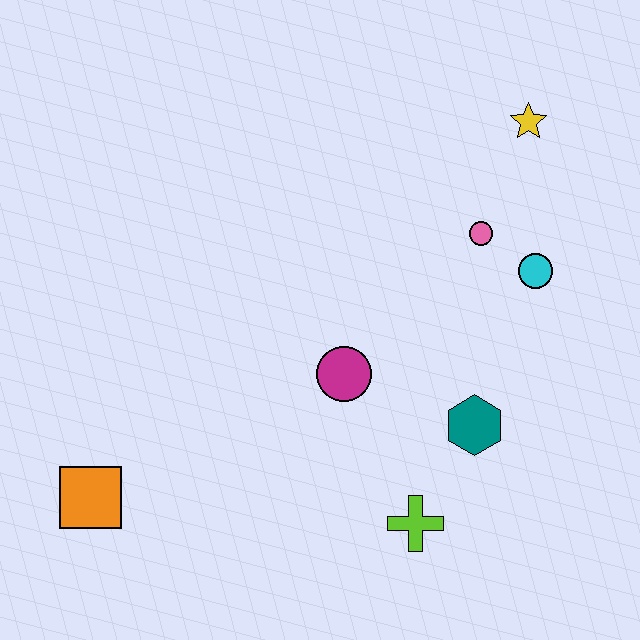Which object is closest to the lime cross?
The teal hexagon is closest to the lime cross.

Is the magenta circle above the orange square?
Yes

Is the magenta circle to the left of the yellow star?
Yes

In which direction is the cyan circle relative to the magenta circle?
The cyan circle is to the right of the magenta circle.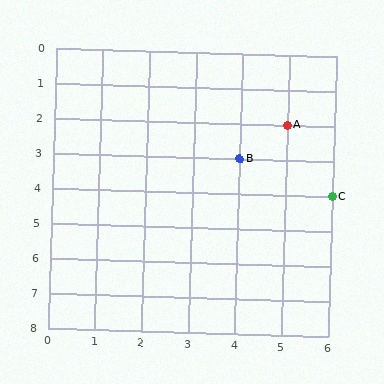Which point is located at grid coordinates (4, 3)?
Point B is at (4, 3).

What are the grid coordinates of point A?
Point A is at grid coordinates (5, 2).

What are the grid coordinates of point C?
Point C is at grid coordinates (6, 4).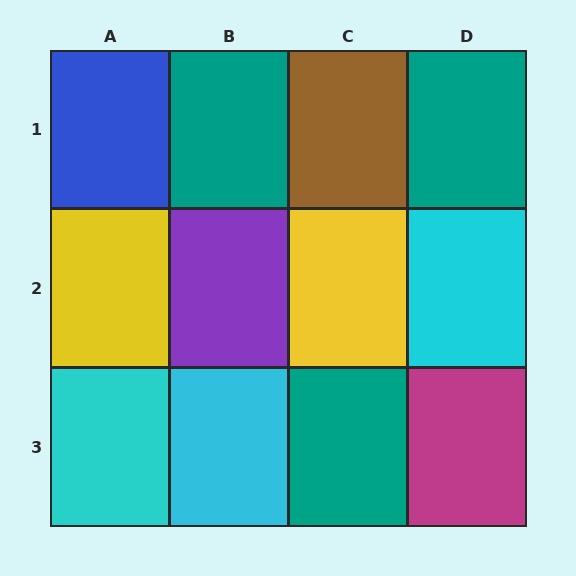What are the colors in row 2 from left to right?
Yellow, purple, yellow, cyan.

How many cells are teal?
3 cells are teal.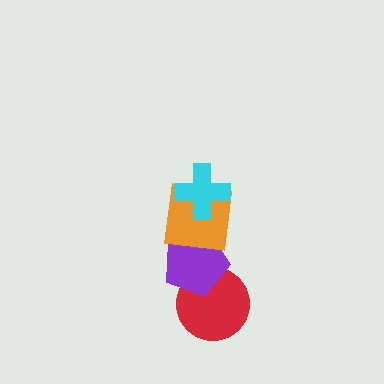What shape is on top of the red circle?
The purple pentagon is on top of the red circle.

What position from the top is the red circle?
The red circle is 4th from the top.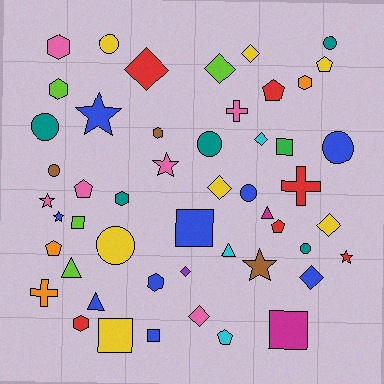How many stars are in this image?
There are 6 stars.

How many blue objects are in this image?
There are 9 blue objects.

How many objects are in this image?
There are 50 objects.